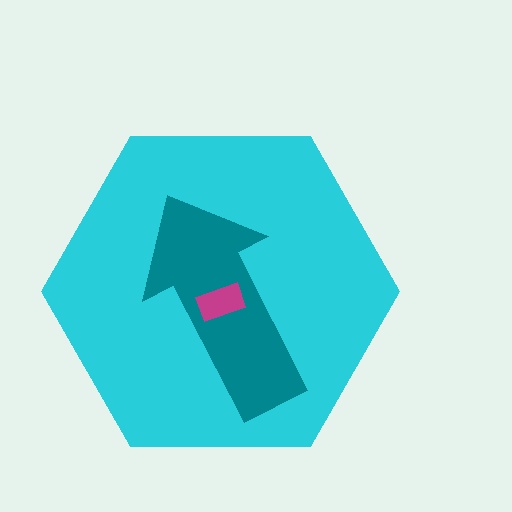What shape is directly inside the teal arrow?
The magenta rectangle.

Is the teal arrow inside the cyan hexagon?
Yes.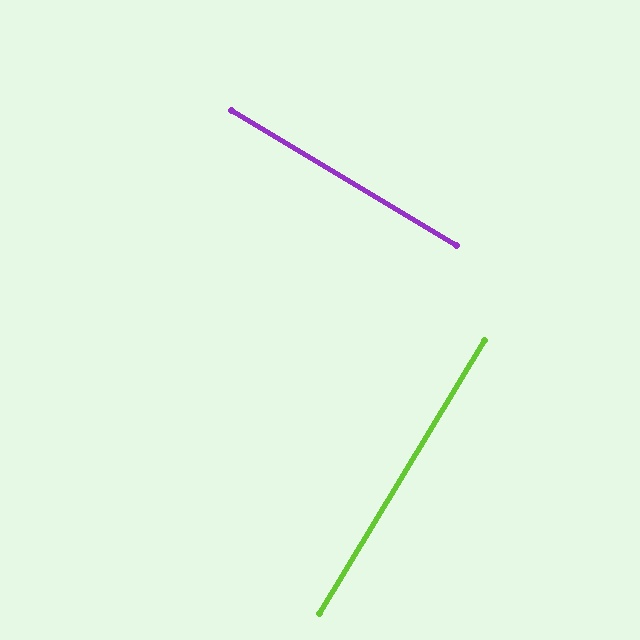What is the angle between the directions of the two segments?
Approximately 90 degrees.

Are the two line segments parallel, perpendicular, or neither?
Perpendicular — they meet at approximately 90°.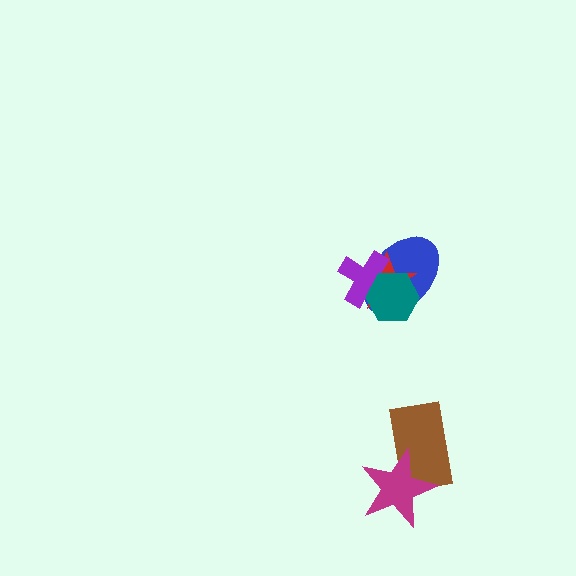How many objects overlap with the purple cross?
3 objects overlap with the purple cross.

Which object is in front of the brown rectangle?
The magenta star is in front of the brown rectangle.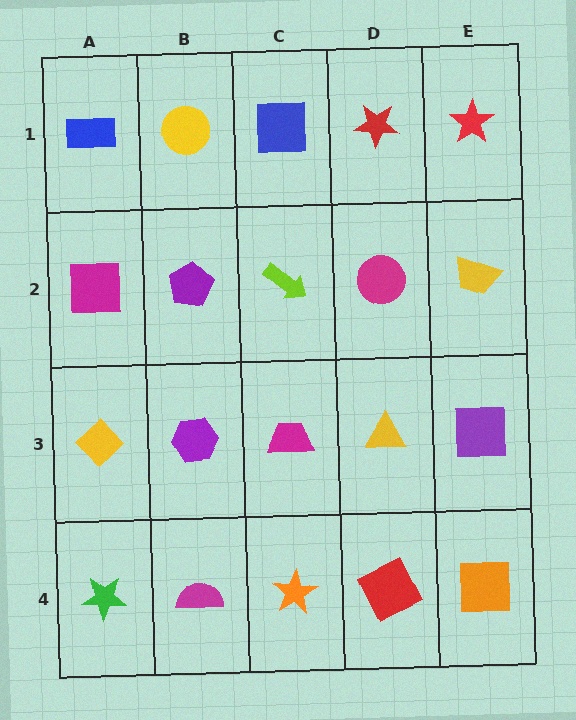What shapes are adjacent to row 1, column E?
A yellow trapezoid (row 2, column E), a red star (row 1, column D).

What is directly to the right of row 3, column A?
A purple hexagon.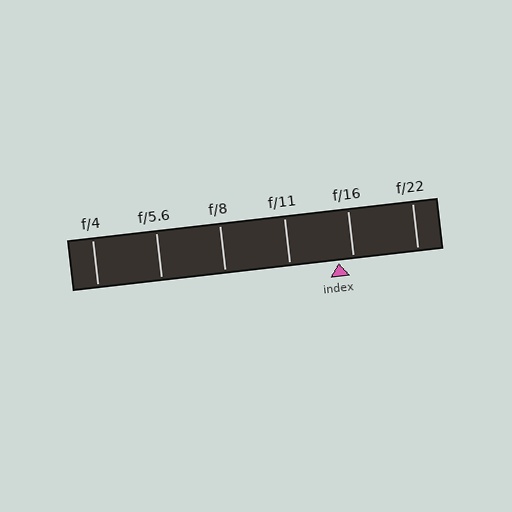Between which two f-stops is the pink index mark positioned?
The index mark is between f/11 and f/16.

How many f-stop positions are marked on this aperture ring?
There are 6 f-stop positions marked.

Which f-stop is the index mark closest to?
The index mark is closest to f/16.